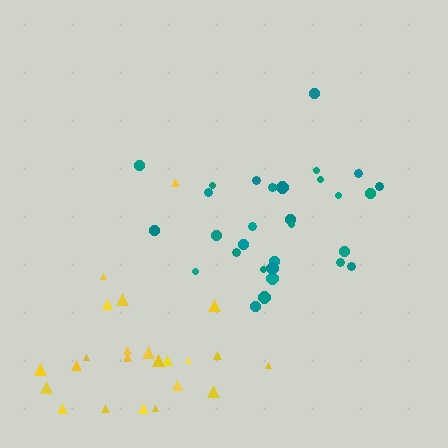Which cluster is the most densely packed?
Teal.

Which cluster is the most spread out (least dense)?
Yellow.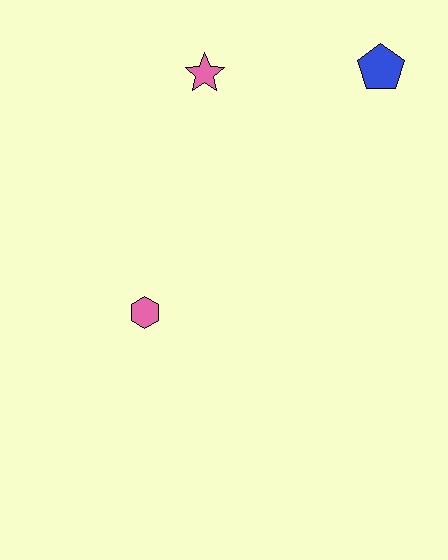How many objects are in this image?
There are 3 objects.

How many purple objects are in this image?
There are no purple objects.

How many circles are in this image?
There are no circles.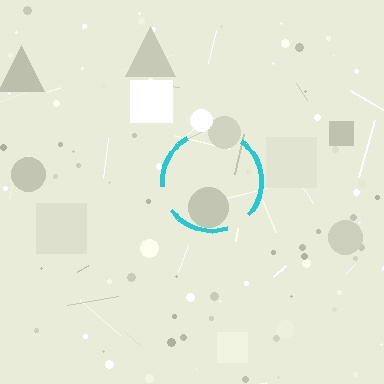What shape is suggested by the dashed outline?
The dashed outline suggests a circle.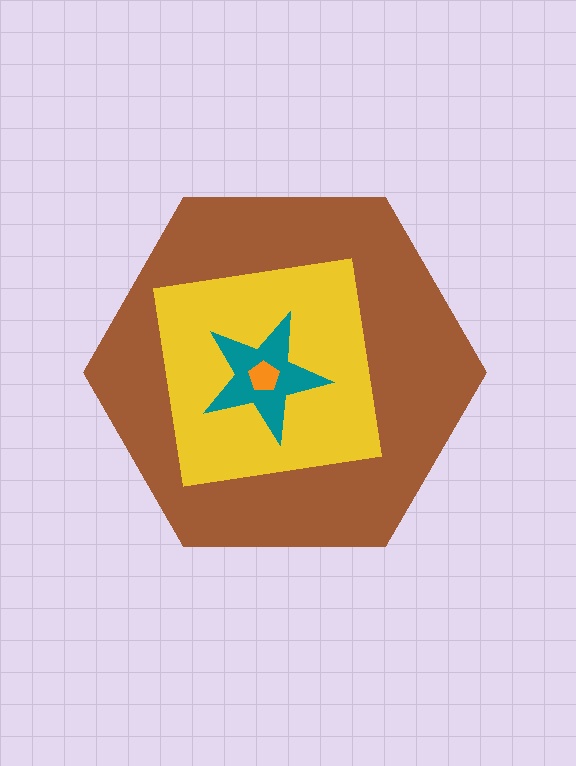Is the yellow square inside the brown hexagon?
Yes.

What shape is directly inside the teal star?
The orange pentagon.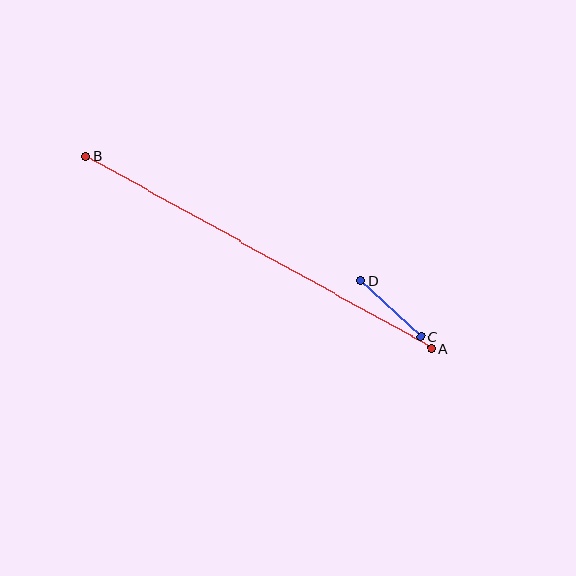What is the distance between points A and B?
The distance is approximately 396 pixels.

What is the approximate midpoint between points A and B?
The midpoint is at approximately (259, 252) pixels.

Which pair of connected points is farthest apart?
Points A and B are farthest apart.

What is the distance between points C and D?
The distance is approximately 82 pixels.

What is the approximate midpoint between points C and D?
The midpoint is at approximately (391, 309) pixels.